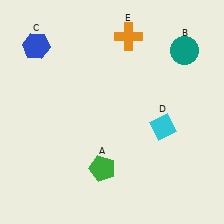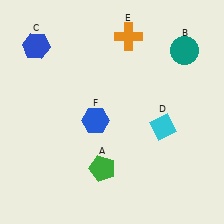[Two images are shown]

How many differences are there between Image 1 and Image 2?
There is 1 difference between the two images.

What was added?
A blue hexagon (F) was added in Image 2.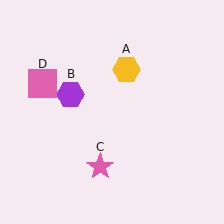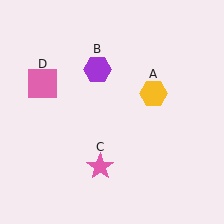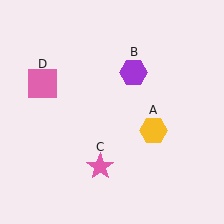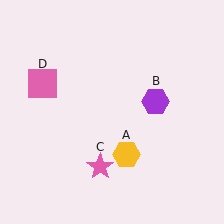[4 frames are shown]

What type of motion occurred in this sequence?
The yellow hexagon (object A), purple hexagon (object B) rotated clockwise around the center of the scene.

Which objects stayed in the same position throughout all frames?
Pink star (object C) and pink square (object D) remained stationary.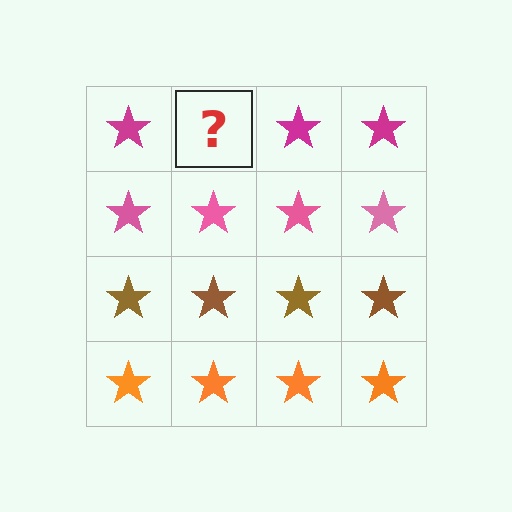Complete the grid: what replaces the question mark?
The question mark should be replaced with a magenta star.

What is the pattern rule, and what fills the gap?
The rule is that each row has a consistent color. The gap should be filled with a magenta star.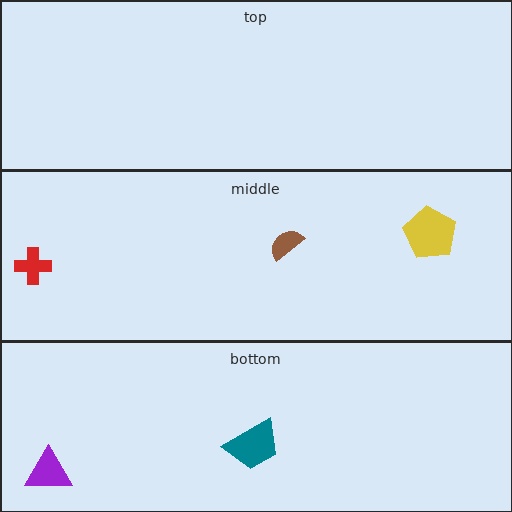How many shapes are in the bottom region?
2.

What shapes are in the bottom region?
The purple triangle, the teal trapezoid.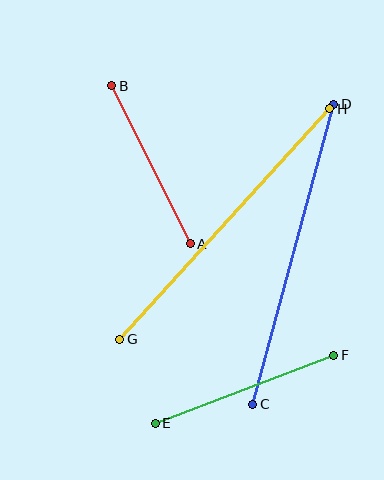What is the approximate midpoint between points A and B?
The midpoint is at approximately (151, 165) pixels.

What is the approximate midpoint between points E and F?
The midpoint is at approximately (245, 389) pixels.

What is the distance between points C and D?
The distance is approximately 311 pixels.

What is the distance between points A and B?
The distance is approximately 177 pixels.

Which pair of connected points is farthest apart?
Points G and H are farthest apart.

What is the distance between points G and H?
The distance is approximately 312 pixels.